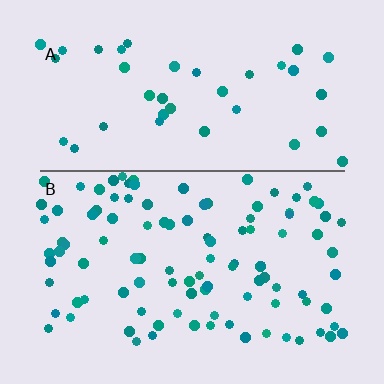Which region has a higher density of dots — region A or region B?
B (the bottom).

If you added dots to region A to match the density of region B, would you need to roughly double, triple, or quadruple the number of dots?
Approximately triple.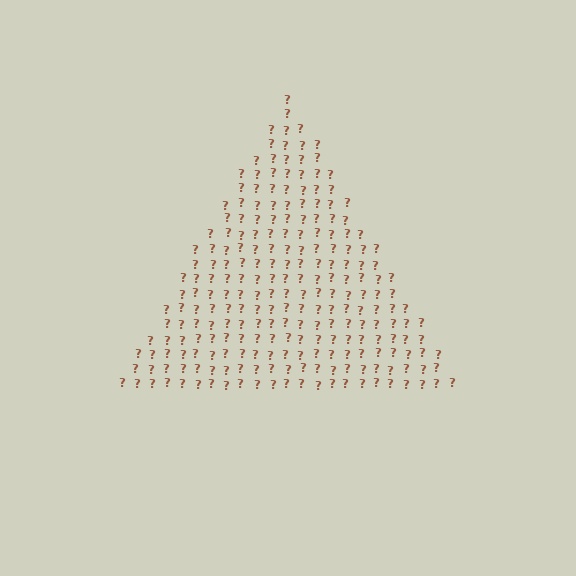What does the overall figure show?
The overall figure shows a triangle.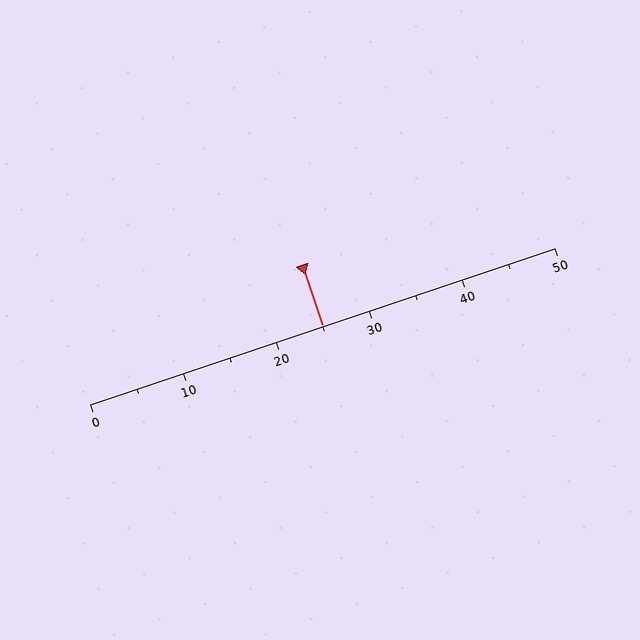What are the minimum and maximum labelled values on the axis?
The axis runs from 0 to 50.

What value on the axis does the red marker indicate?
The marker indicates approximately 25.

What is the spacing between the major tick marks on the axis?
The major ticks are spaced 10 apart.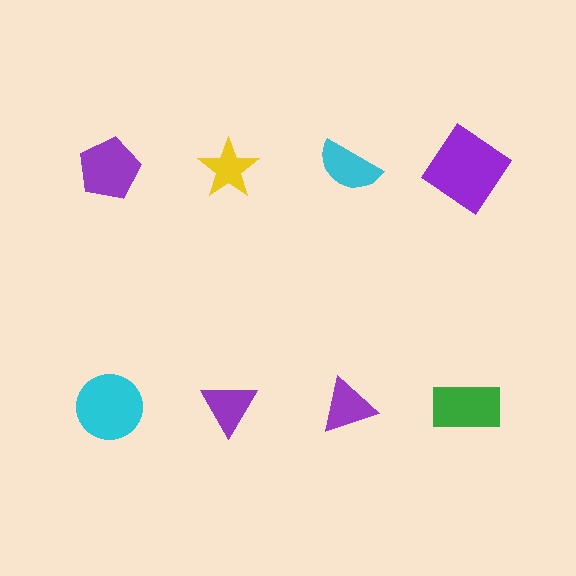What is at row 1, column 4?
A purple diamond.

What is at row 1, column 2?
A yellow star.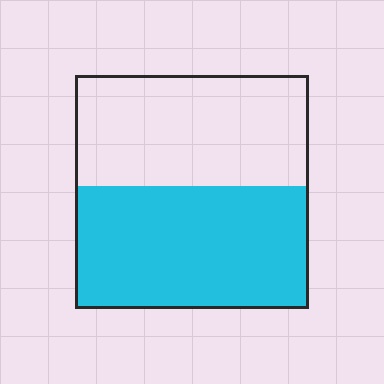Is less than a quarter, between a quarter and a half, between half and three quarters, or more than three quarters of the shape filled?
Between half and three quarters.